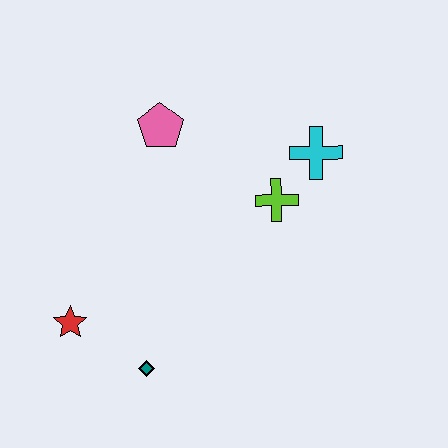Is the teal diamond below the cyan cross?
Yes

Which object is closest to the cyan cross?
The lime cross is closest to the cyan cross.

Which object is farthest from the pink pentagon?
The teal diamond is farthest from the pink pentagon.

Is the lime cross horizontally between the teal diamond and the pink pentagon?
No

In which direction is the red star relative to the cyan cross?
The red star is to the left of the cyan cross.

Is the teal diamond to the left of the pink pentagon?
Yes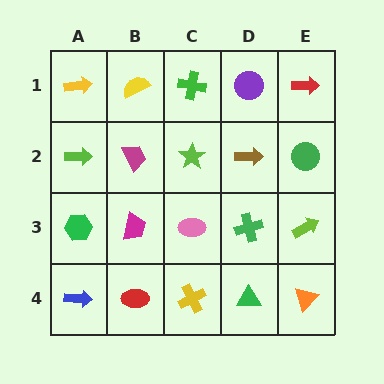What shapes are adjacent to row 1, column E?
A green circle (row 2, column E), a purple circle (row 1, column D).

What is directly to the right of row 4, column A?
A red ellipse.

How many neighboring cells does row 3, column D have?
4.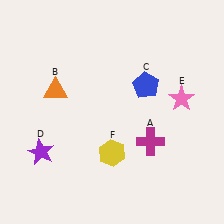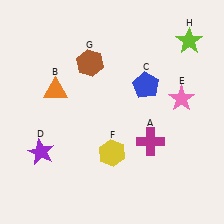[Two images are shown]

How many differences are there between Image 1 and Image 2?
There are 2 differences between the two images.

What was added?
A brown hexagon (G), a lime star (H) were added in Image 2.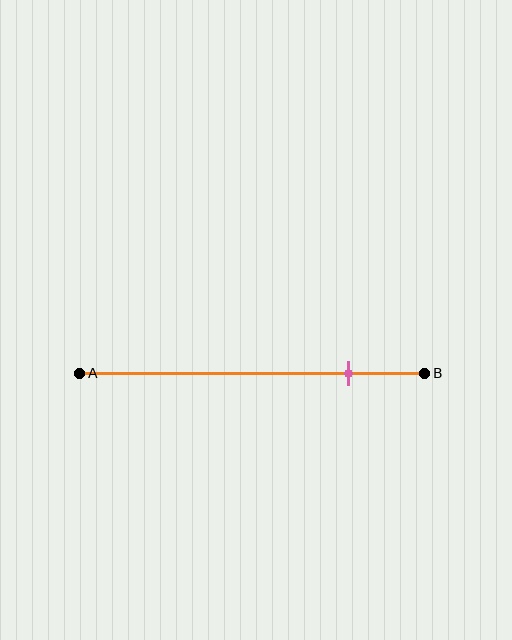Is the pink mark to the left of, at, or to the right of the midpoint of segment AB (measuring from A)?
The pink mark is to the right of the midpoint of segment AB.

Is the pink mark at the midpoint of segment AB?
No, the mark is at about 80% from A, not at the 50% midpoint.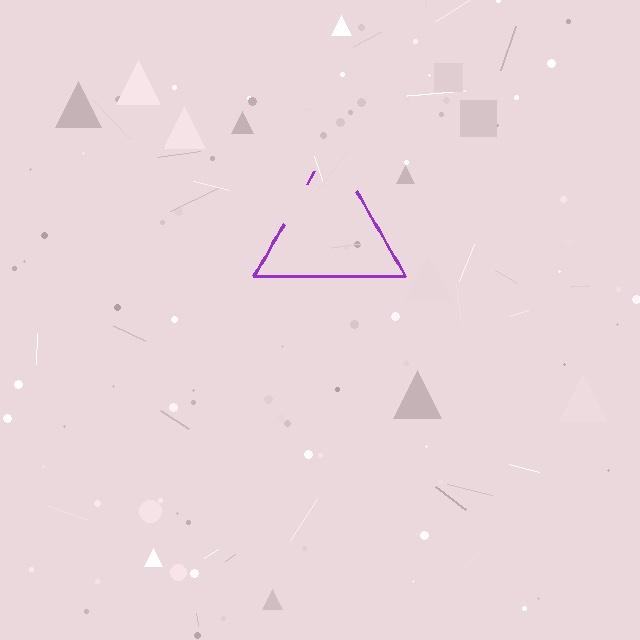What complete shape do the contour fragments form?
The contour fragments form a triangle.